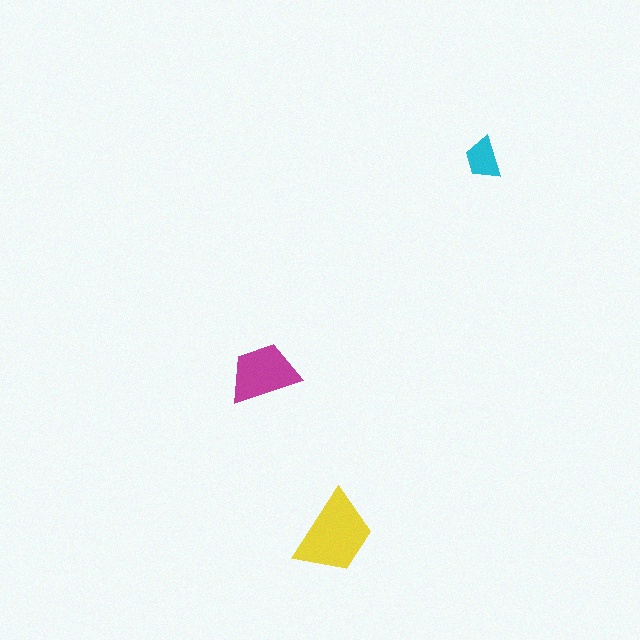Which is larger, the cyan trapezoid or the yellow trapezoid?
The yellow one.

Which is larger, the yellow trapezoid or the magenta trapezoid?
The yellow one.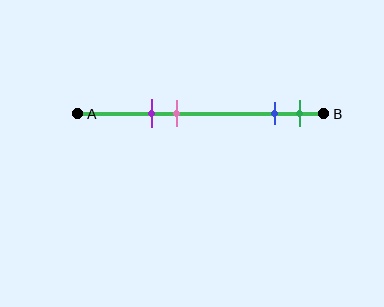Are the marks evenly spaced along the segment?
No, the marks are not evenly spaced.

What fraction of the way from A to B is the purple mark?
The purple mark is approximately 30% (0.3) of the way from A to B.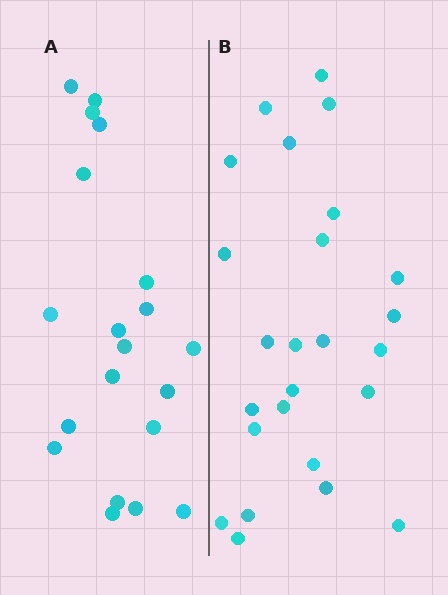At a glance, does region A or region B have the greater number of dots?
Region B (the right region) has more dots.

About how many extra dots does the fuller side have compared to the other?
Region B has about 5 more dots than region A.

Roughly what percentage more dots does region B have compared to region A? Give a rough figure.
About 25% more.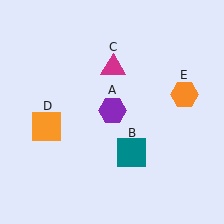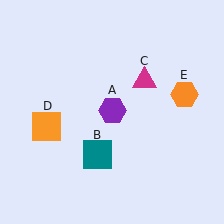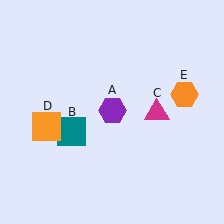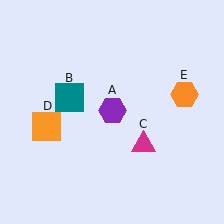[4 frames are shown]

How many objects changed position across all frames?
2 objects changed position: teal square (object B), magenta triangle (object C).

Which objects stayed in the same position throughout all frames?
Purple hexagon (object A) and orange square (object D) and orange hexagon (object E) remained stationary.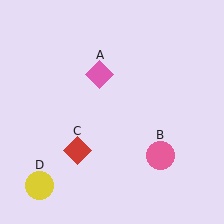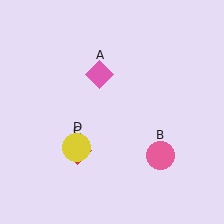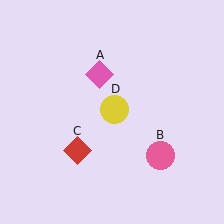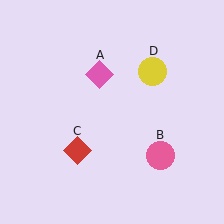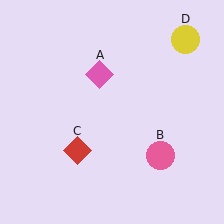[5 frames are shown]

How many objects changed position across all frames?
1 object changed position: yellow circle (object D).